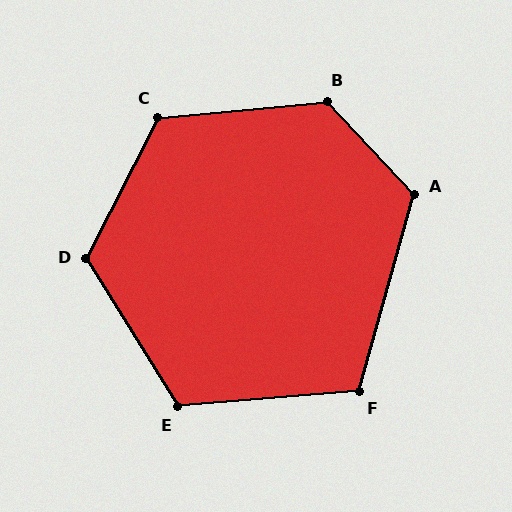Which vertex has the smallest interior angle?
F, at approximately 111 degrees.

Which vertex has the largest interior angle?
B, at approximately 128 degrees.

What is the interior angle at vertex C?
Approximately 122 degrees (obtuse).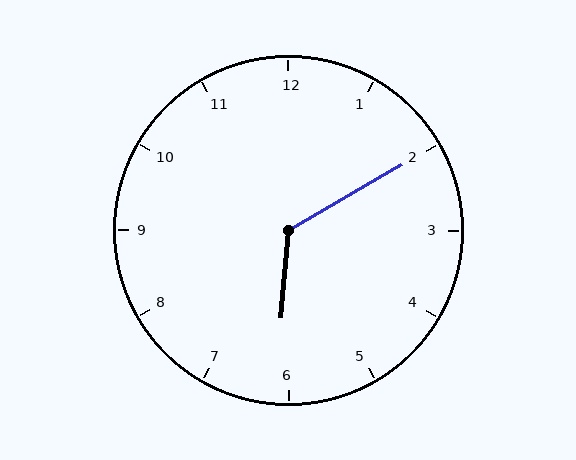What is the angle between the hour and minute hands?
Approximately 125 degrees.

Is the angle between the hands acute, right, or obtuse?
It is obtuse.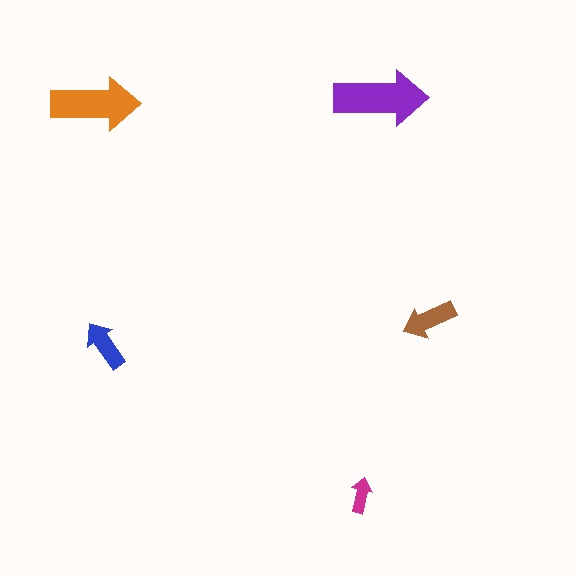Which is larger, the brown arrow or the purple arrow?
The purple one.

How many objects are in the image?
There are 5 objects in the image.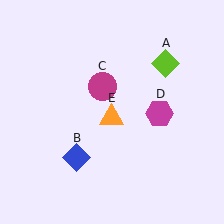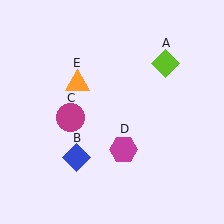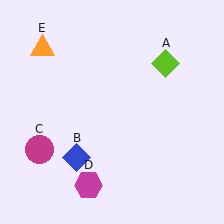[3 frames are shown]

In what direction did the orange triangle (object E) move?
The orange triangle (object E) moved up and to the left.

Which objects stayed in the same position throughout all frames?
Lime diamond (object A) and blue diamond (object B) remained stationary.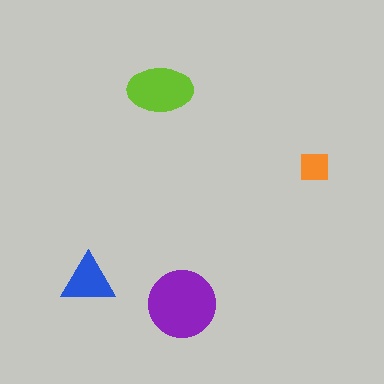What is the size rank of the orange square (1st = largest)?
4th.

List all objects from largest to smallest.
The purple circle, the lime ellipse, the blue triangle, the orange square.